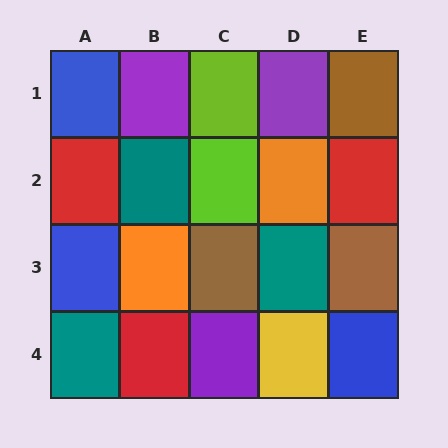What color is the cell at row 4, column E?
Blue.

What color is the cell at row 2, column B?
Teal.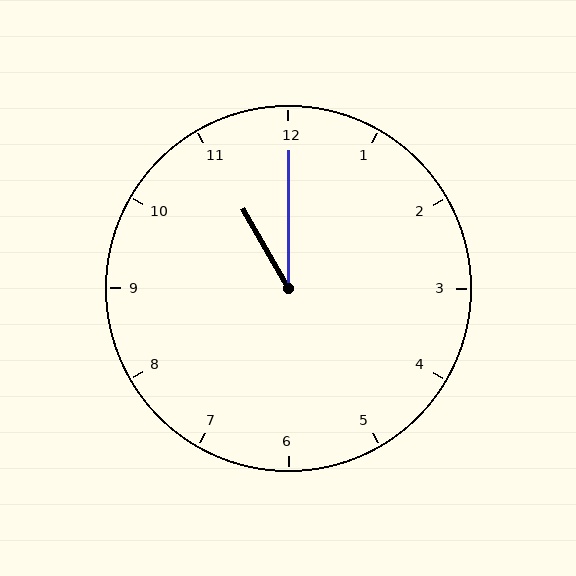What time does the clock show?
11:00.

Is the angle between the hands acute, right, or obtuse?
It is acute.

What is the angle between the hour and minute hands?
Approximately 30 degrees.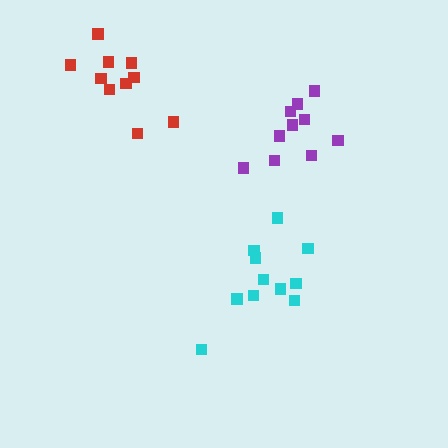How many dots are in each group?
Group 1: 11 dots, Group 2: 10 dots, Group 3: 10 dots (31 total).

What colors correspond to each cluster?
The clusters are colored: cyan, purple, red.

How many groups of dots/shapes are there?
There are 3 groups.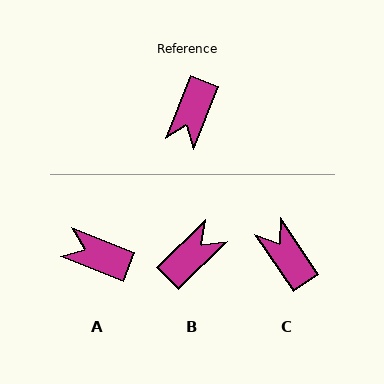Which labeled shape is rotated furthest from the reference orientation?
B, about 156 degrees away.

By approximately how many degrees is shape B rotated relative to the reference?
Approximately 156 degrees counter-clockwise.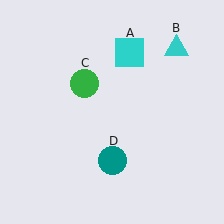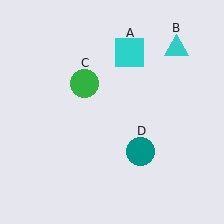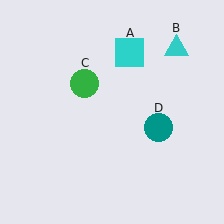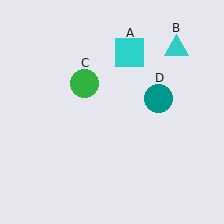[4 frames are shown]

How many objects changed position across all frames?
1 object changed position: teal circle (object D).